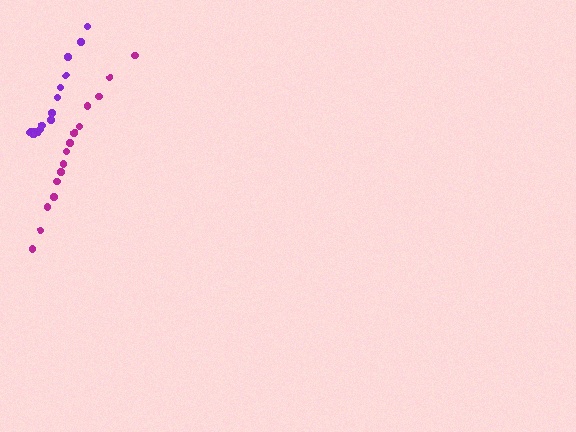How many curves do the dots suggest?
There are 2 distinct paths.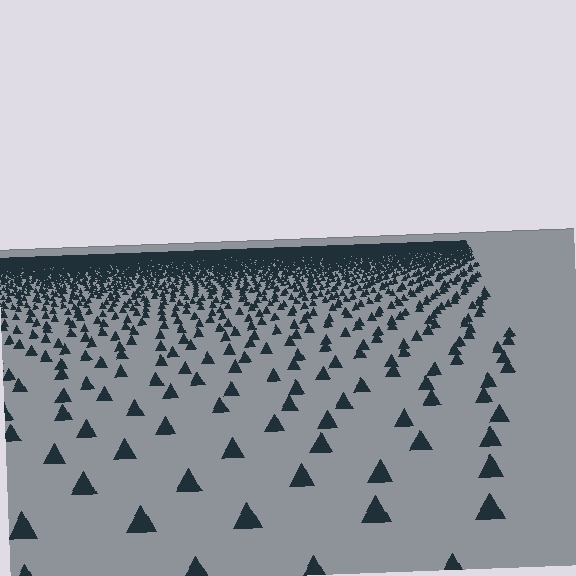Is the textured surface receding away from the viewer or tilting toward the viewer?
The surface is receding away from the viewer. Texture elements get smaller and denser toward the top.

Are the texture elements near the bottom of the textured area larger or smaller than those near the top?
Larger. Near the bottom, elements are closer to the viewer and appear at a bigger on-screen size.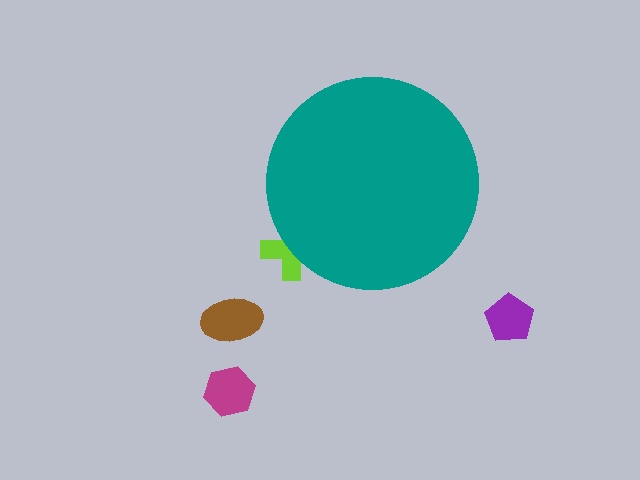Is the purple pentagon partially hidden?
No, the purple pentagon is fully visible.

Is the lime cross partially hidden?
Yes, the lime cross is partially hidden behind the teal circle.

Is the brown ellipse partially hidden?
No, the brown ellipse is fully visible.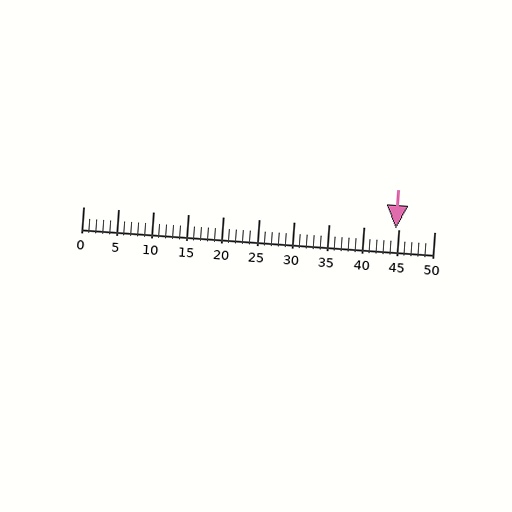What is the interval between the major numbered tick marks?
The major tick marks are spaced 5 units apart.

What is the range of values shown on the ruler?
The ruler shows values from 0 to 50.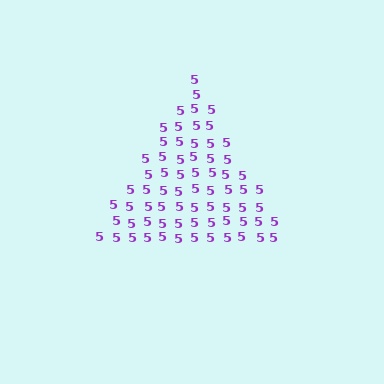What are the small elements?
The small elements are digit 5's.